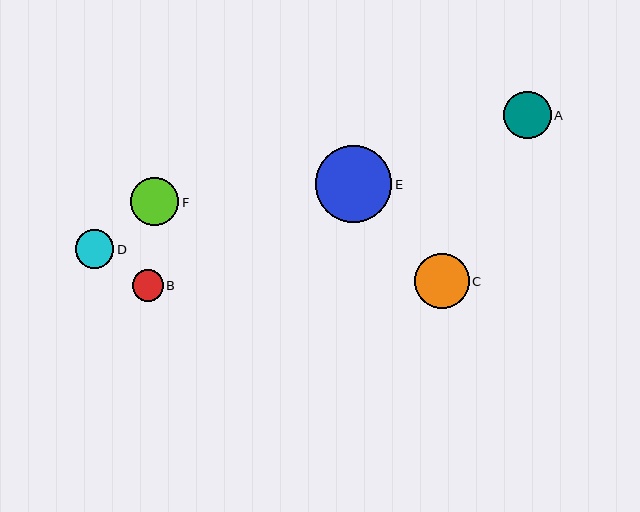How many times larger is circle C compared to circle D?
Circle C is approximately 1.4 times the size of circle D.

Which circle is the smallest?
Circle B is the smallest with a size of approximately 31 pixels.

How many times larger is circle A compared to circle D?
Circle A is approximately 1.2 times the size of circle D.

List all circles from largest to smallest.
From largest to smallest: E, C, F, A, D, B.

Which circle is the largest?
Circle E is the largest with a size of approximately 77 pixels.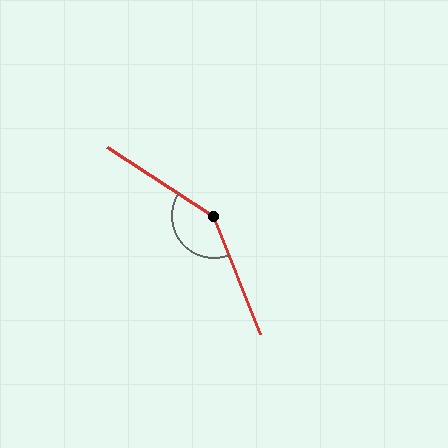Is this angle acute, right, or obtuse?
It is obtuse.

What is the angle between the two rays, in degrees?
Approximately 145 degrees.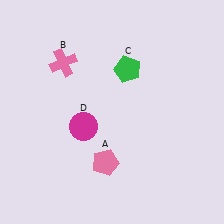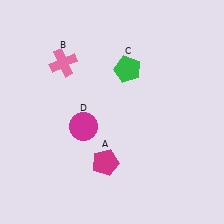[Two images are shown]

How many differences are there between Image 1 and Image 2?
There is 1 difference between the two images.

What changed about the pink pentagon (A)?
In Image 1, A is pink. In Image 2, it changed to magenta.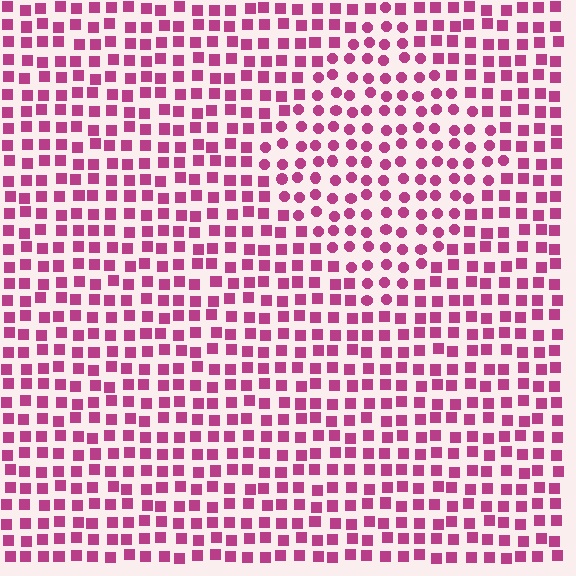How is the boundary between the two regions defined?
The boundary is defined by a change in element shape: circles inside vs. squares outside. All elements share the same color and spacing.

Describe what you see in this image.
The image is filled with small magenta elements arranged in a uniform grid. A diamond-shaped region contains circles, while the surrounding area contains squares. The boundary is defined purely by the change in element shape.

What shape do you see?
I see a diamond.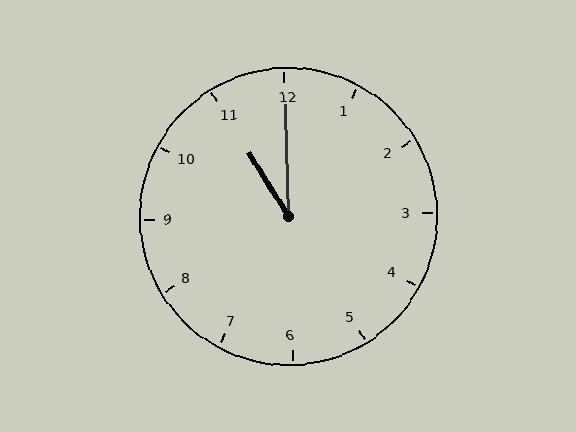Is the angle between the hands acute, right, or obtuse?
It is acute.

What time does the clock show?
11:00.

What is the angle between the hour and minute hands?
Approximately 30 degrees.